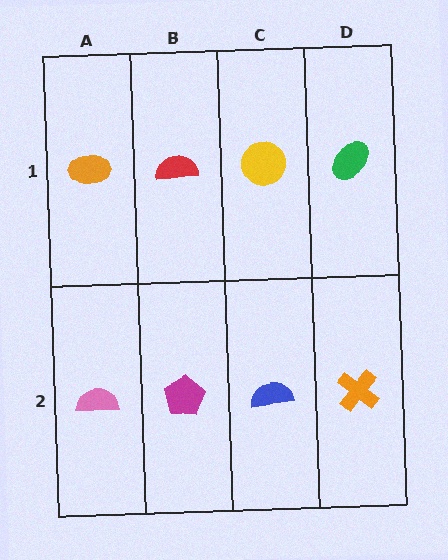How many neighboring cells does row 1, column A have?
2.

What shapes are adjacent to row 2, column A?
An orange ellipse (row 1, column A), a magenta pentagon (row 2, column B).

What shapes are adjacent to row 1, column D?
An orange cross (row 2, column D), a yellow circle (row 1, column C).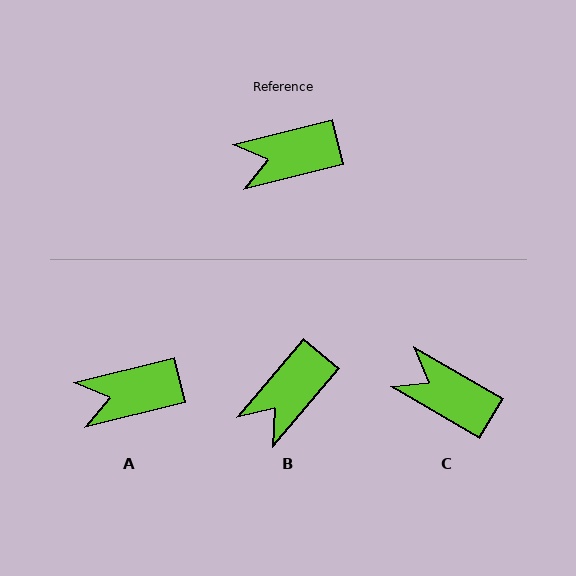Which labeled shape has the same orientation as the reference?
A.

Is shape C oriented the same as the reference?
No, it is off by about 44 degrees.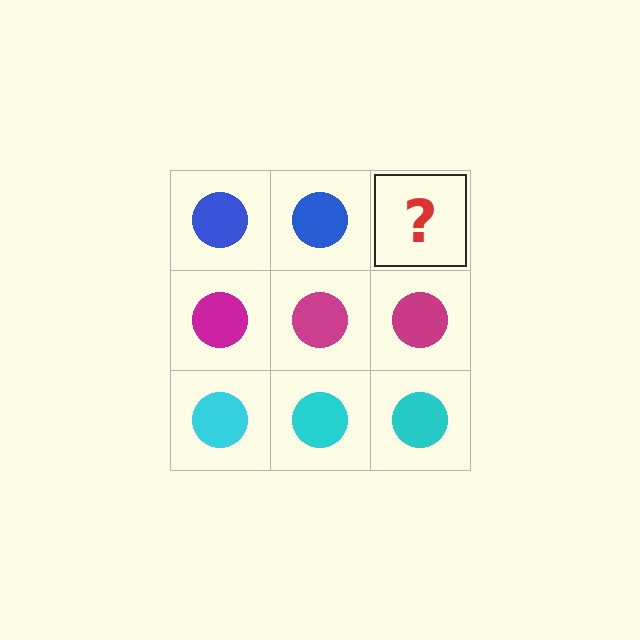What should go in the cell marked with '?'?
The missing cell should contain a blue circle.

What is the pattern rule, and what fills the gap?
The rule is that each row has a consistent color. The gap should be filled with a blue circle.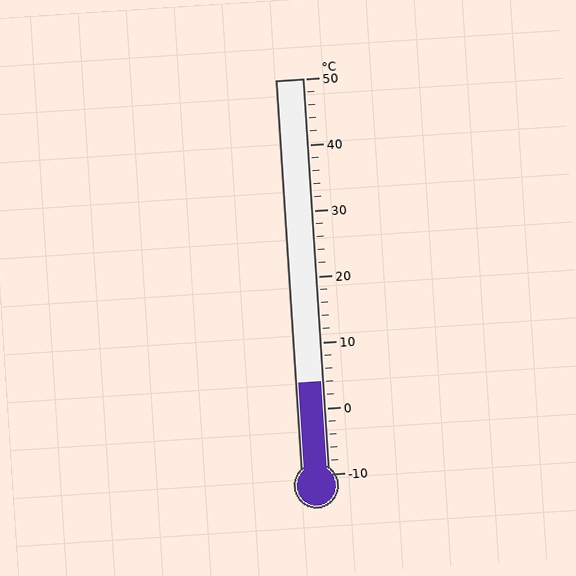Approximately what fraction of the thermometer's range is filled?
The thermometer is filled to approximately 25% of its range.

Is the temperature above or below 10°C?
The temperature is below 10°C.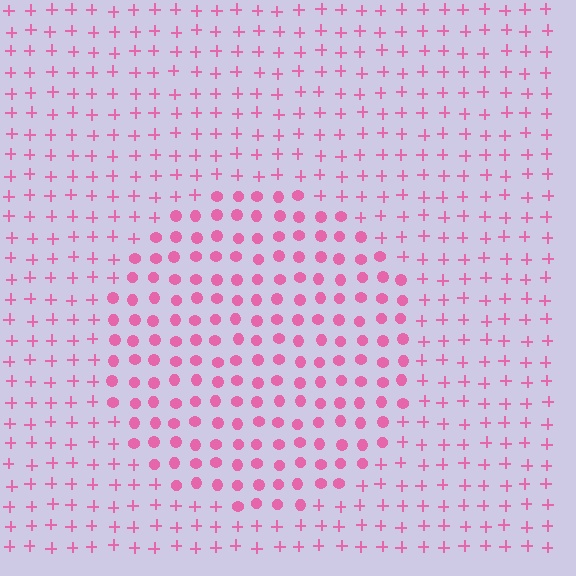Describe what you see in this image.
The image is filled with small pink elements arranged in a uniform grid. A circle-shaped region contains circles, while the surrounding area contains plus signs. The boundary is defined purely by the change in element shape.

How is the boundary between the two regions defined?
The boundary is defined by a change in element shape: circles inside vs. plus signs outside. All elements share the same color and spacing.